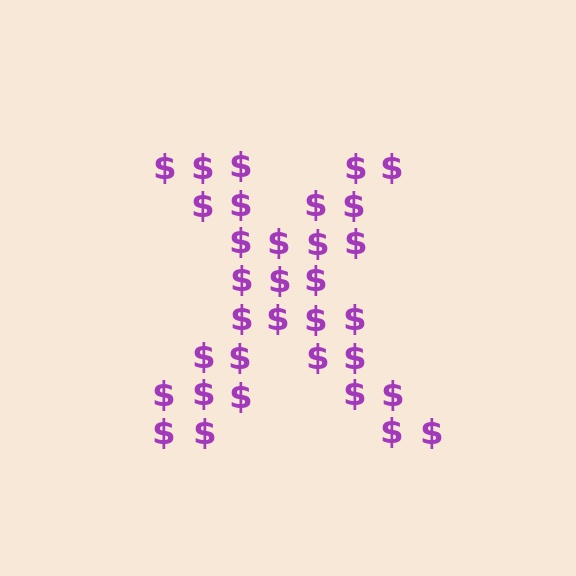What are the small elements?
The small elements are dollar signs.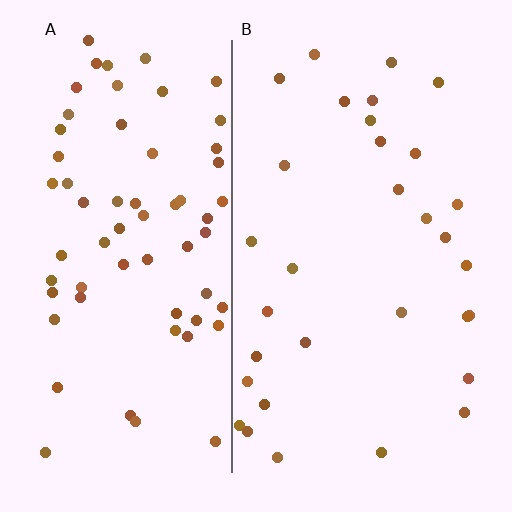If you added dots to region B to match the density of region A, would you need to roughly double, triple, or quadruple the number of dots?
Approximately double.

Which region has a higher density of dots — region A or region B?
A (the left).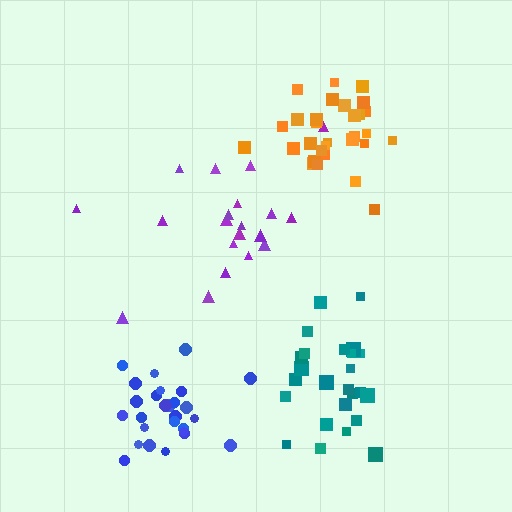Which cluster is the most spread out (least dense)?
Purple.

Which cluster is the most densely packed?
Blue.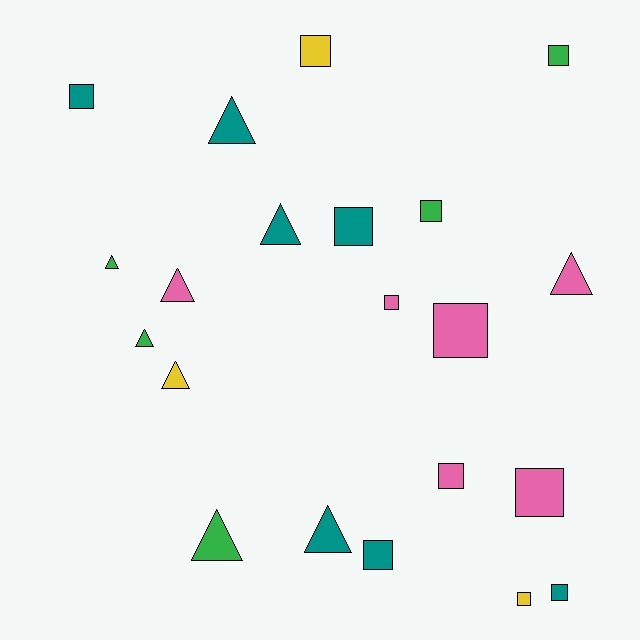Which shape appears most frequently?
Square, with 12 objects.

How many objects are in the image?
There are 21 objects.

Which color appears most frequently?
Teal, with 7 objects.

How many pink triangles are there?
There are 2 pink triangles.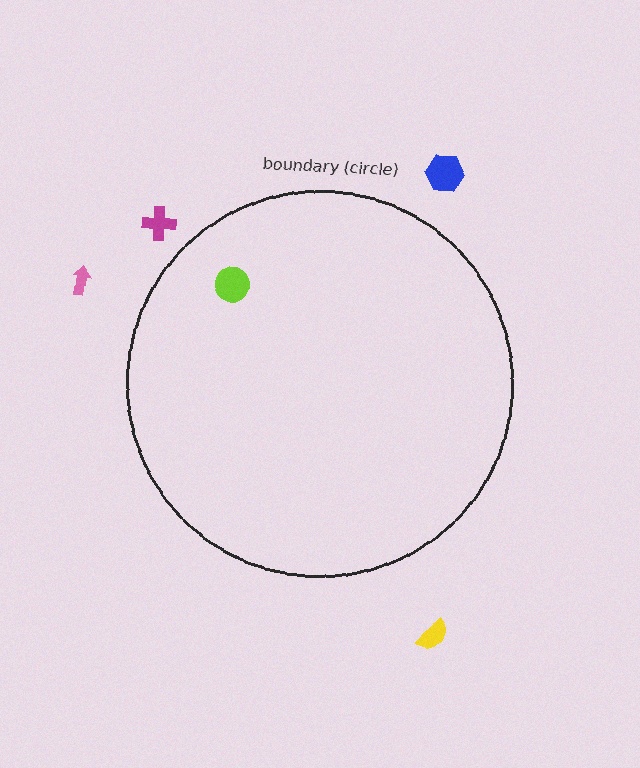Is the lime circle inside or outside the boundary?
Inside.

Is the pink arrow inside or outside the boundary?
Outside.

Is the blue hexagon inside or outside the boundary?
Outside.